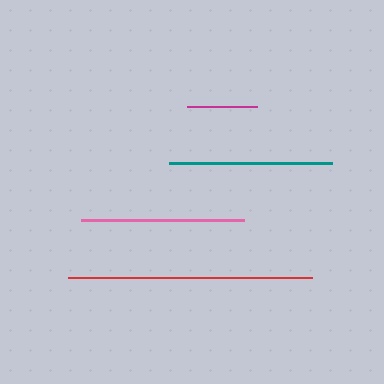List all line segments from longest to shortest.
From longest to shortest: red, teal, pink, magenta.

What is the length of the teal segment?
The teal segment is approximately 163 pixels long.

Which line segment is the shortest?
The magenta line is the shortest at approximately 70 pixels.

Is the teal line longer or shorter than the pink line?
The teal line is longer than the pink line.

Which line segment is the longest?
The red line is the longest at approximately 244 pixels.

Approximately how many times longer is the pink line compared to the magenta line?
The pink line is approximately 2.3 times the length of the magenta line.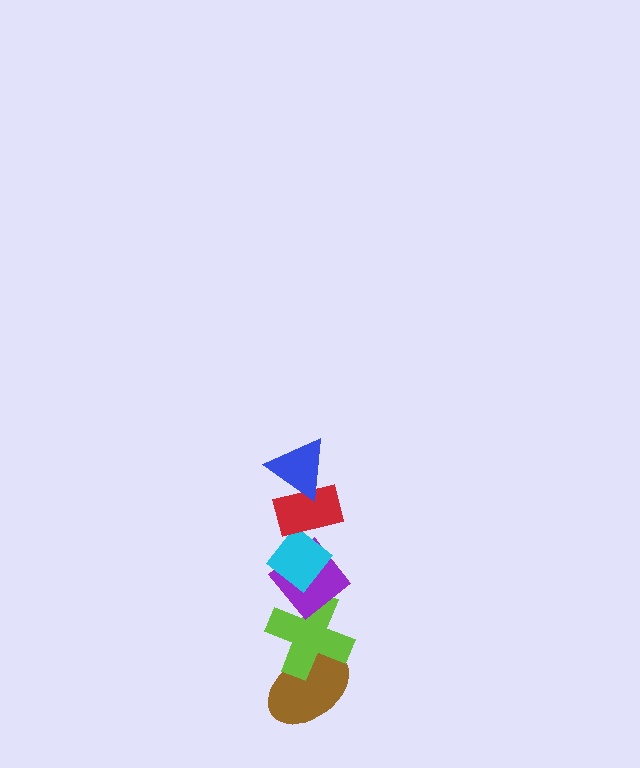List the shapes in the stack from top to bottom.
From top to bottom: the blue triangle, the red rectangle, the cyan diamond, the purple diamond, the lime cross, the brown ellipse.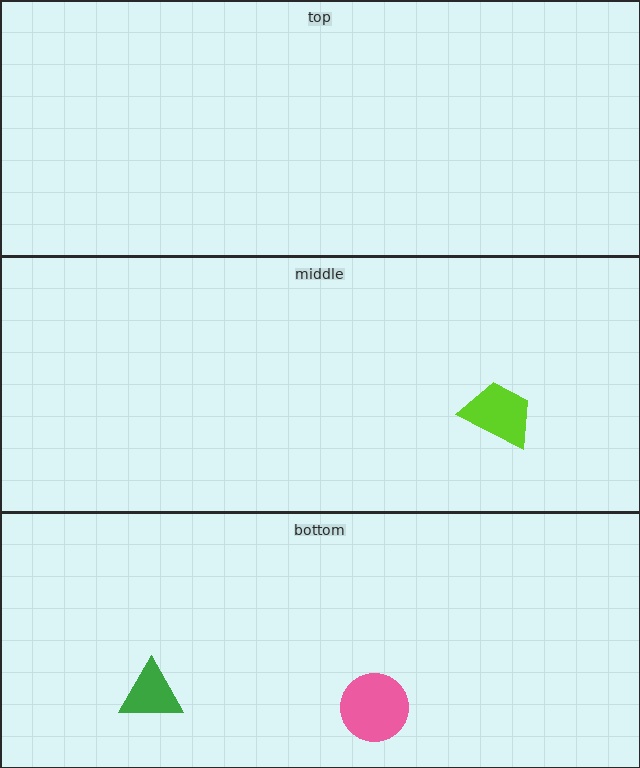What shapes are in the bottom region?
The green triangle, the pink circle.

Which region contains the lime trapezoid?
The middle region.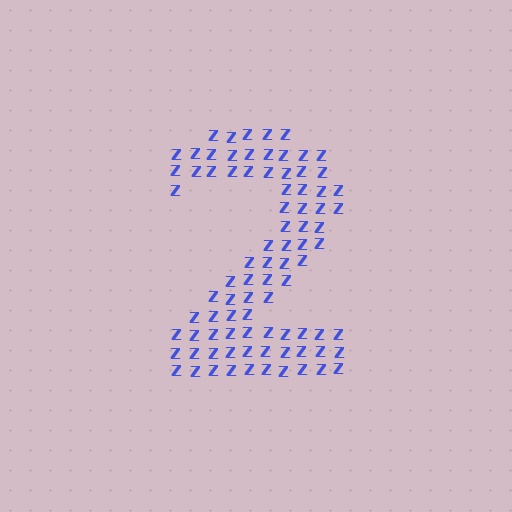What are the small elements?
The small elements are letter Z's.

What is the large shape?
The large shape is the digit 2.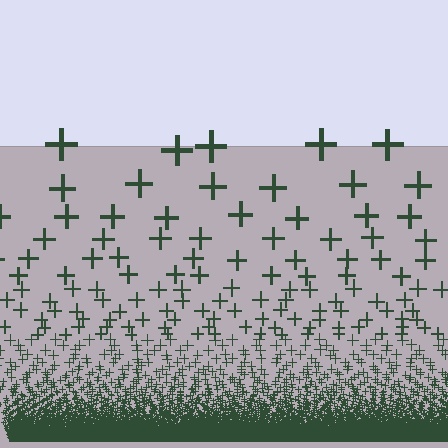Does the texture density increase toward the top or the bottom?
Density increases toward the bottom.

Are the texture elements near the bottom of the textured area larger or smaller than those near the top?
Smaller. The gradient is inverted — elements near the bottom are smaller and denser.